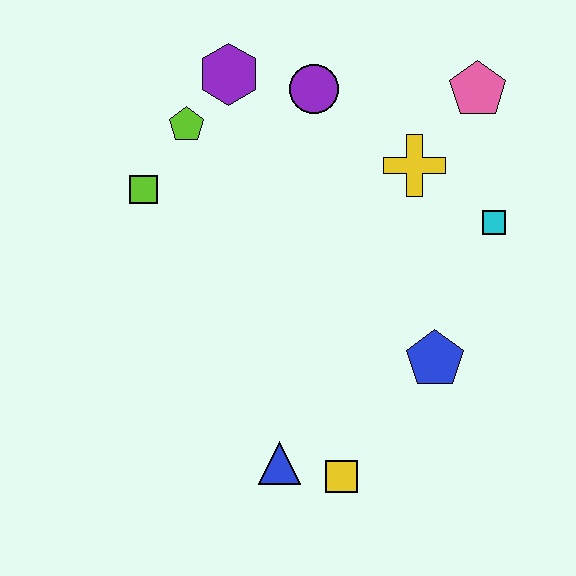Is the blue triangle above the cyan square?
No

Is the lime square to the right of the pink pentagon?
No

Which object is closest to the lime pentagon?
The purple hexagon is closest to the lime pentagon.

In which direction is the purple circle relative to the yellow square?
The purple circle is above the yellow square.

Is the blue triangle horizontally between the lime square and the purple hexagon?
No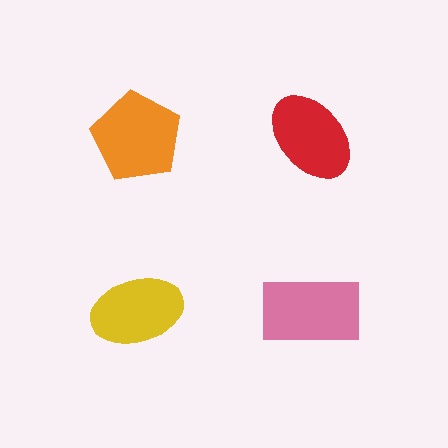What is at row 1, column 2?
A red ellipse.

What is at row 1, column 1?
An orange pentagon.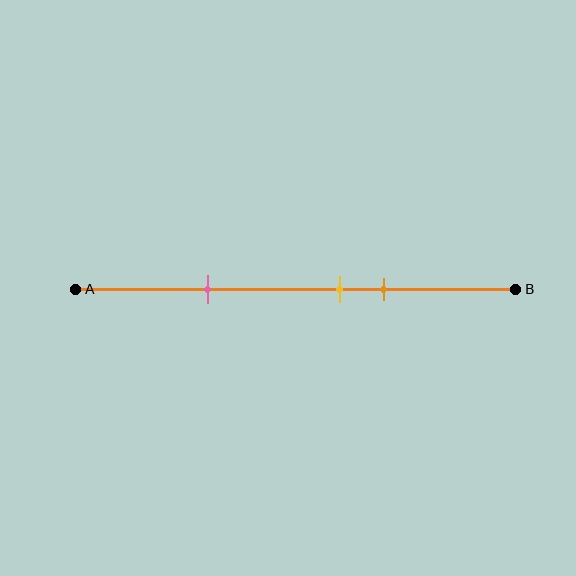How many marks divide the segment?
There are 3 marks dividing the segment.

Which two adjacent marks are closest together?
The yellow and orange marks are the closest adjacent pair.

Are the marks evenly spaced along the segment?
No, the marks are not evenly spaced.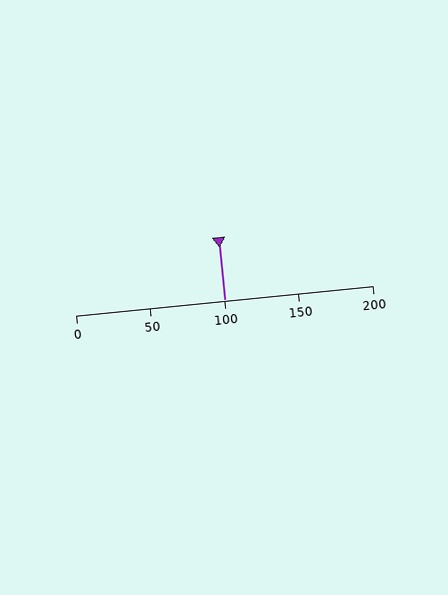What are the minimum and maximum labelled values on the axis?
The axis runs from 0 to 200.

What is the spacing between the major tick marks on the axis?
The major ticks are spaced 50 apart.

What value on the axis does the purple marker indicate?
The marker indicates approximately 100.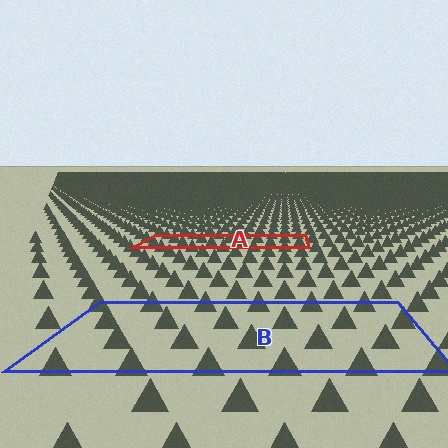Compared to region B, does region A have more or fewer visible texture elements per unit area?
Region A has more texture elements per unit area — they are packed more densely because it is farther away.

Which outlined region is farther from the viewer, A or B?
Region A is farther from the viewer — the texture elements inside it appear smaller and more densely packed.